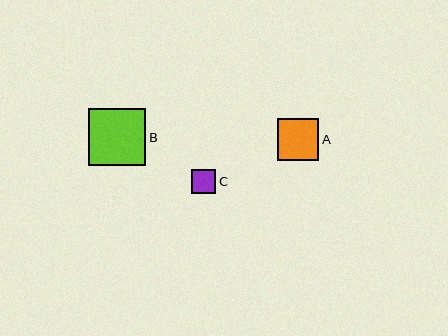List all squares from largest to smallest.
From largest to smallest: B, A, C.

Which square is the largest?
Square B is the largest with a size of approximately 57 pixels.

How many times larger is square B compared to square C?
Square B is approximately 2.4 times the size of square C.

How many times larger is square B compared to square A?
Square B is approximately 1.4 times the size of square A.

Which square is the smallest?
Square C is the smallest with a size of approximately 24 pixels.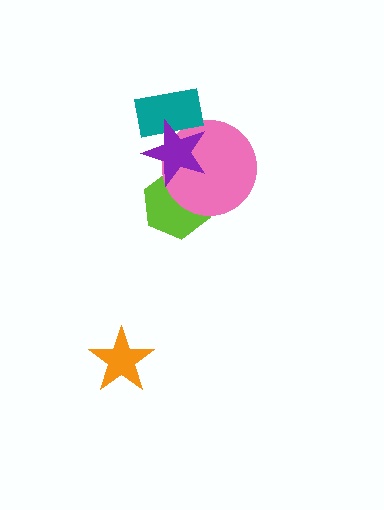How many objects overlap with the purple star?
3 objects overlap with the purple star.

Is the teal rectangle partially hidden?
Yes, it is partially covered by another shape.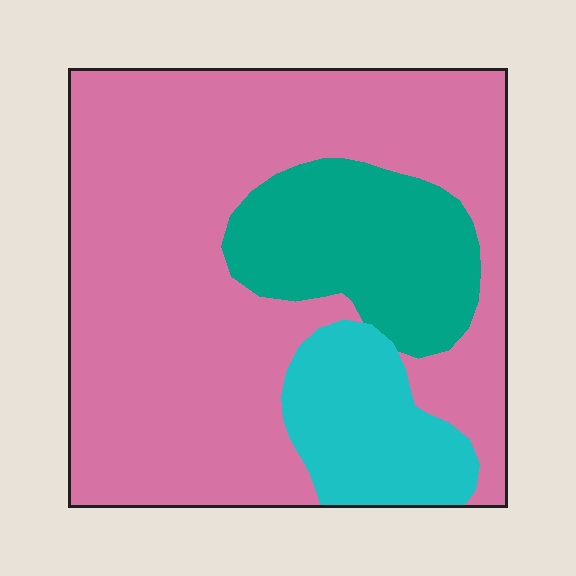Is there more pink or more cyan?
Pink.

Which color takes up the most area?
Pink, at roughly 70%.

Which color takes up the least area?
Cyan, at roughly 15%.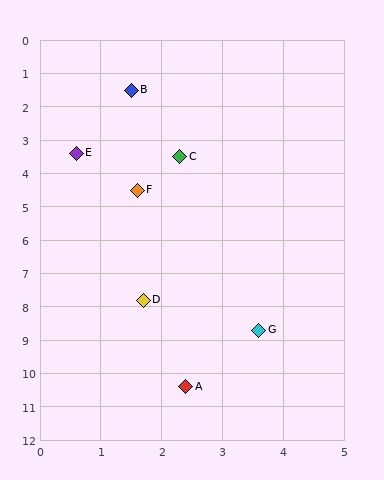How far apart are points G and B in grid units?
Points G and B are about 7.5 grid units apart.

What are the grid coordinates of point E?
Point E is at approximately (0.6, 3.4).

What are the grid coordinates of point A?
Point A is at approximately (2.4, 10.4).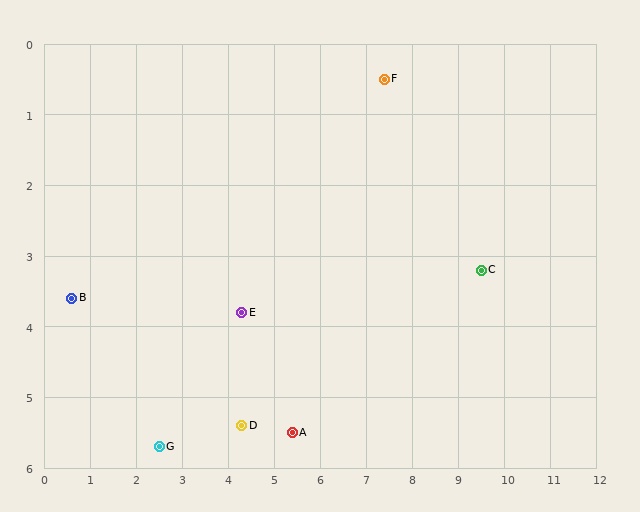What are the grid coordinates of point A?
Point A is at approximately (5.4, 5.5).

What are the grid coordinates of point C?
Point C is at approximately (9.5, 3.2).